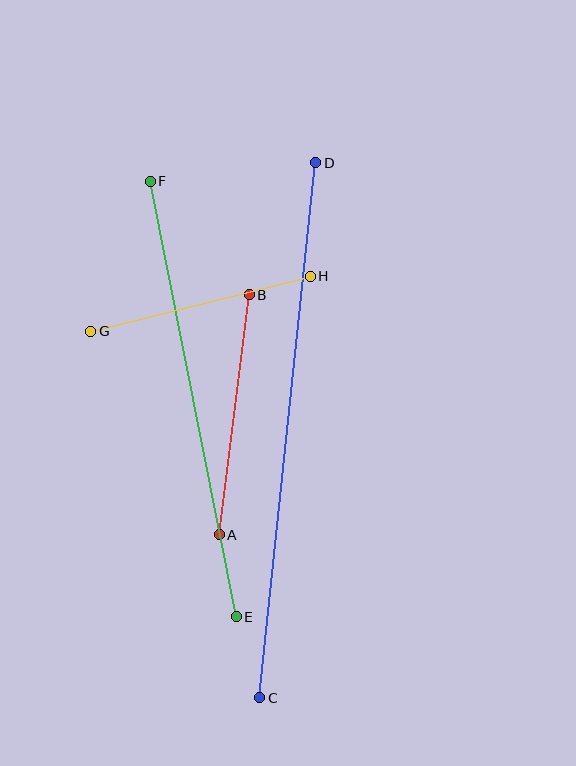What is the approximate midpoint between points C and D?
The midpoint is at approximately (288, 430) pixels.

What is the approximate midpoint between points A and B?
The midpoint is at approximately (234, 415) pixels.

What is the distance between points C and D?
The distance is approximately 538 pixels.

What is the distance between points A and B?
The distance is approximately 242 pixels.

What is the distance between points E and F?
The distance is approximately 444 pixels.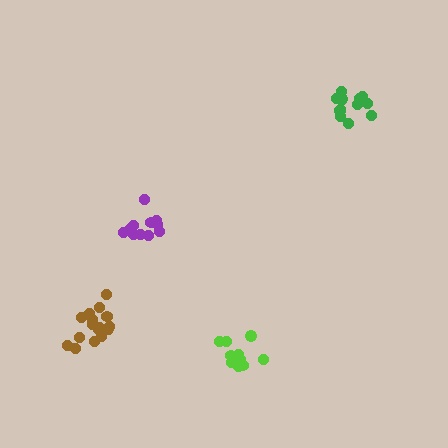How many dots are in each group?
Group 1: 12 dots, Group 2: 12 dots, Group 3: 12 dots, Group 4: 16 dots (52 total).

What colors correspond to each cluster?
The clusters are colored: purple, lime, green, brown.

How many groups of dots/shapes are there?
There are 4 groups.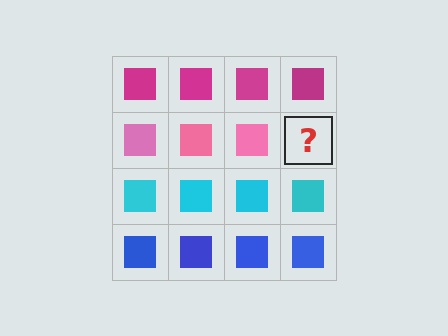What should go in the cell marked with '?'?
The missing cell should contain a pink square.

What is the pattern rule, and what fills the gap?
The rule is that each row has a consistent color. The gap should be filled with a pink square.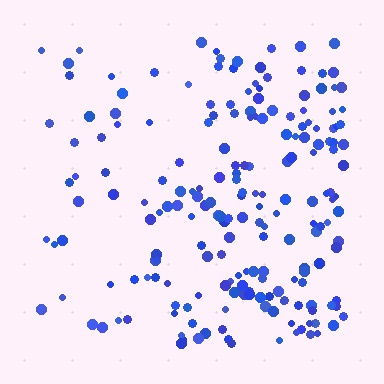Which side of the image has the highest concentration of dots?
The right.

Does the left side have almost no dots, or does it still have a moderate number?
Still a moderate number, just noticeably fewer than the right.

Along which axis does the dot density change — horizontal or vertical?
Horizontal.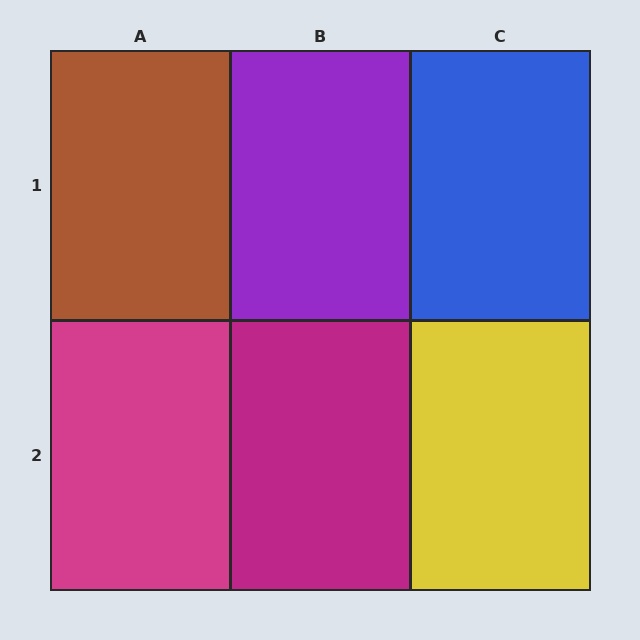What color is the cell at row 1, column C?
Blue.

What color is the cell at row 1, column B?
Purple.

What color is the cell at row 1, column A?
Brown.